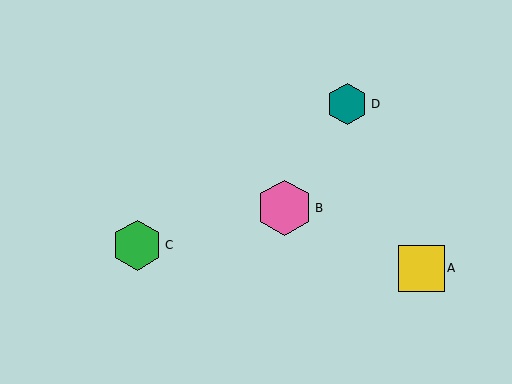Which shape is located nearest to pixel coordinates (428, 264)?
The yellow square (labeled A) at (421, 268) is nearest to that location.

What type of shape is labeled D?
Shape D is a teal hexagon.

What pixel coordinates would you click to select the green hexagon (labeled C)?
Click at (137, 245) to select the green hexagon C.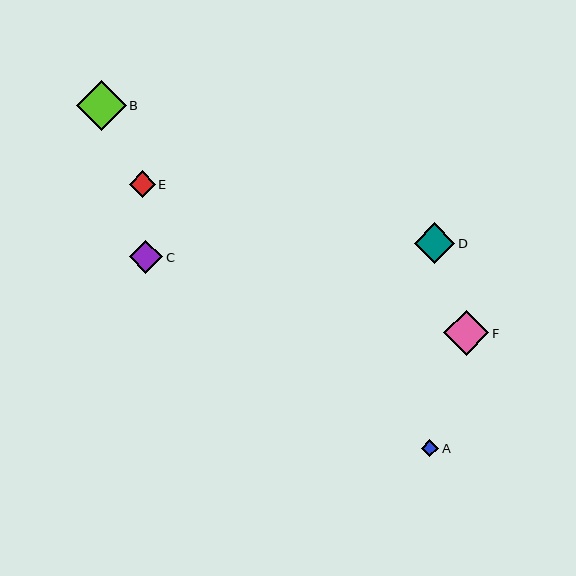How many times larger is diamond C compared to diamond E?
Diamond C is approximately 1.3 times the size of diamond E.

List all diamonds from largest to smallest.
From largest to smallest: B, F, D, C, E, A.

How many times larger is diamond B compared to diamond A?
Diamond B is approximately 2.9 times the size of diamond A.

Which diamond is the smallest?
Diamond A is the smallest with a size of approximately 17 pixels.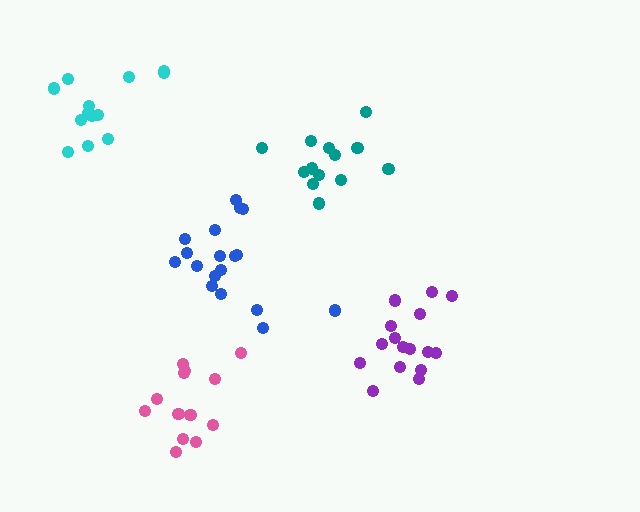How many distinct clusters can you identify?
There are 5 distinct clusters.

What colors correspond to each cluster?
The clusters are colored: purple, cyan, teal, blue, pink.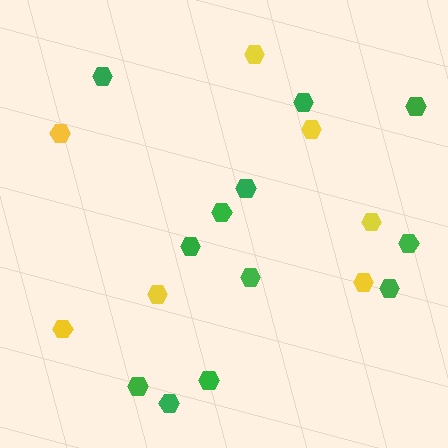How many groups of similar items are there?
There are 2 groups: one group of green hexagons (12) and one group of yellow hexagons (7).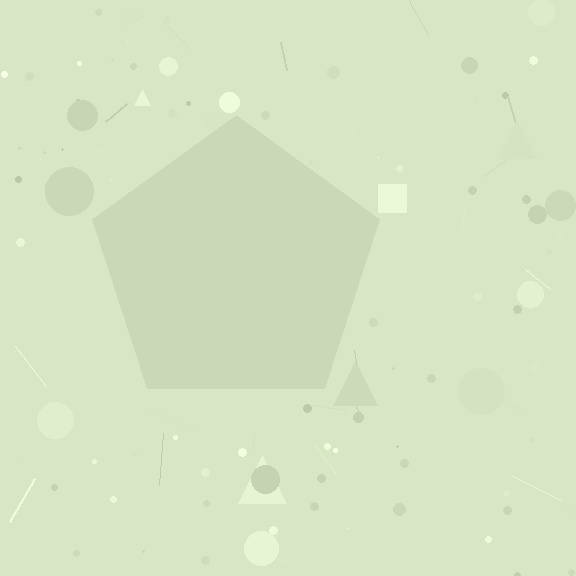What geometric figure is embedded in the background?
A pentagon is embedded in the background.